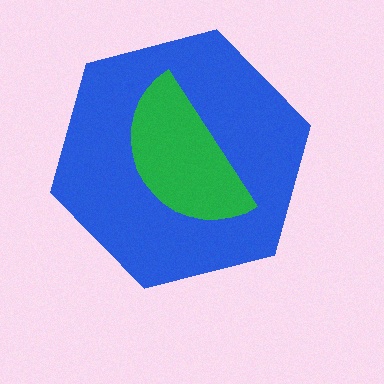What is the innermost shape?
The green semicircle.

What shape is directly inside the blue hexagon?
The green semicircle.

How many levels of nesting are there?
2.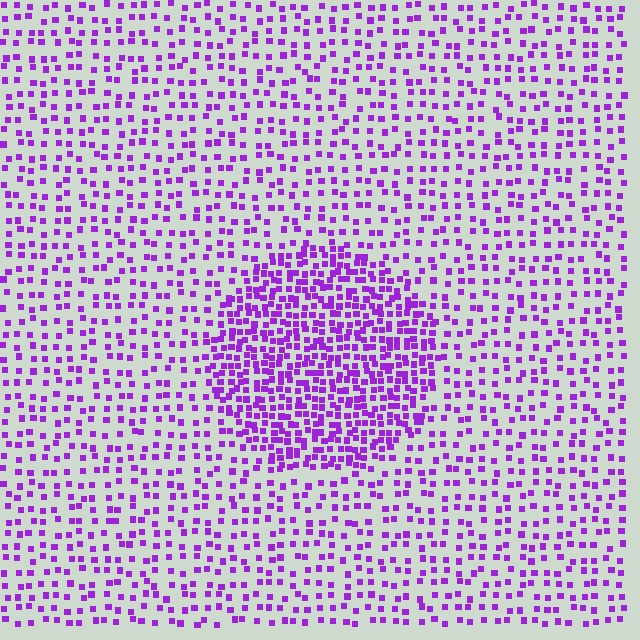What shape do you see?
I see a circle.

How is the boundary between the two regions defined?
The boundary is defined by a change in element density (approximately 2.2x ratio). All elements are the same color, size, and shape.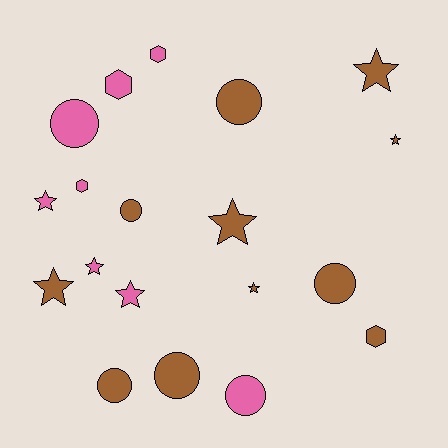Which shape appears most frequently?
Star, with 8 objects.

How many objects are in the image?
There are 19 objects.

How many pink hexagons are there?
There are 3 pink hexagons.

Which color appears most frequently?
Brown, with 11 objects.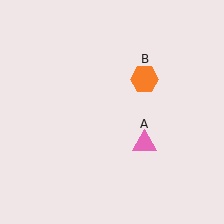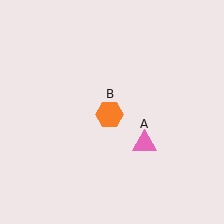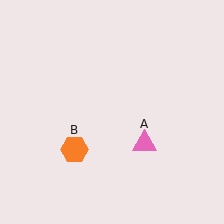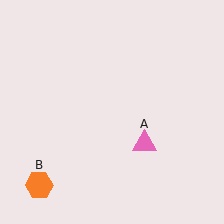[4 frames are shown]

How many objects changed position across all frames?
1 object changed position: orange hexagon (object B).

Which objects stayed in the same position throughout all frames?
Pink triangle (object A) remained stationary.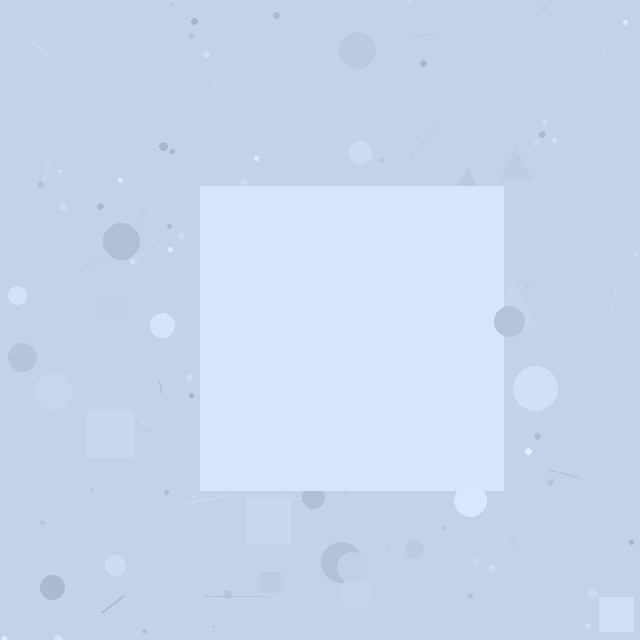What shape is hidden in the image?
A square is hidden in the image.